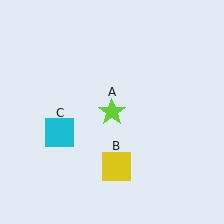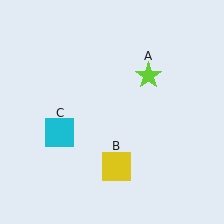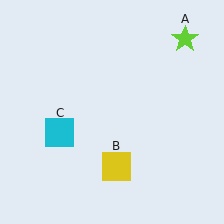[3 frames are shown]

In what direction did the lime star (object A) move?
The lime star (object A) moved up and to the right.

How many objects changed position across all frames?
1 object changed position: lime star (object A).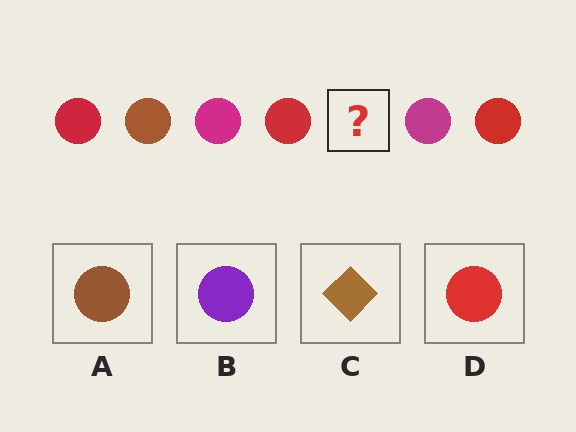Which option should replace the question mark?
Option A.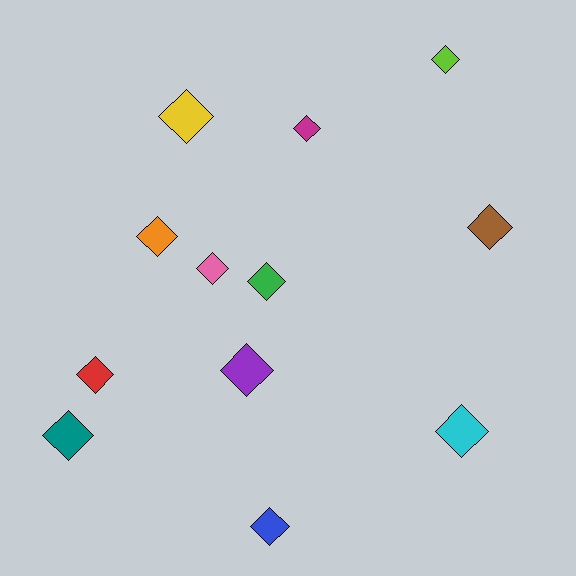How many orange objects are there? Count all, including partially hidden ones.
There is 1 orange object.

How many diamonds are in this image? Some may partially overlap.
There are 12 diamonds.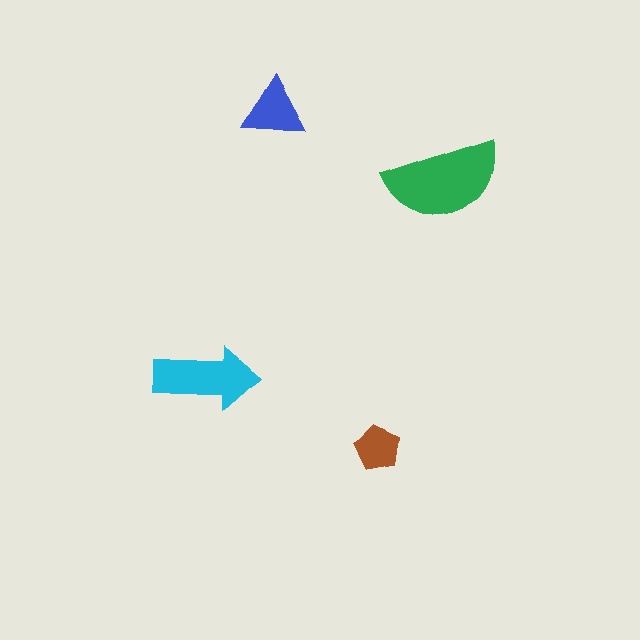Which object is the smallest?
The brown pentagon.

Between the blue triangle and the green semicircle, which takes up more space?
The green semicircle.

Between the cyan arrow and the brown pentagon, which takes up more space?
The cyan arrow.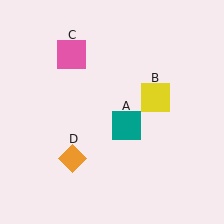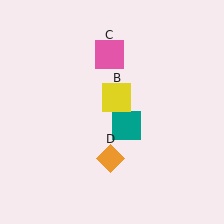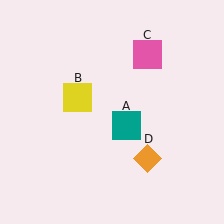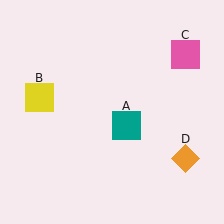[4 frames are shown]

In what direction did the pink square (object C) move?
The pink square (object C) moved right.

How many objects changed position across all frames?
3 objects changed position: yellow square (object B), pink square (object C), orange diamond (object D).